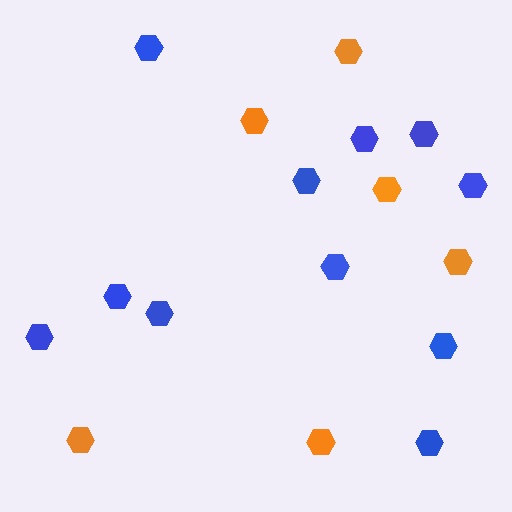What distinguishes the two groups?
There are 2 groups: one group of blue hexagons (11) and one group of orange hexagons (6).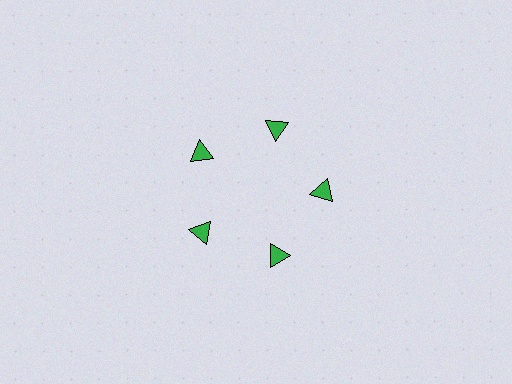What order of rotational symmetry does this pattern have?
This pattern has 5-fold rotational symmetry.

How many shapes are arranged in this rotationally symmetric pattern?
There are 5 shapes, arranged in 5 groups of 1.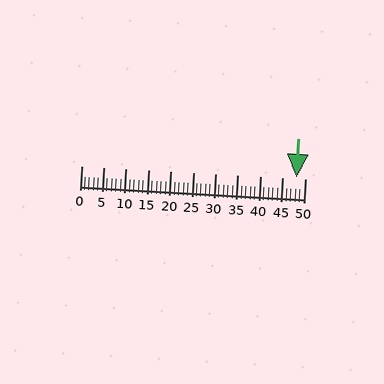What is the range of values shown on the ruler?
The ruler shows values from 0 to 50.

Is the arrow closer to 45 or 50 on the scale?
The arrow is closer to 50.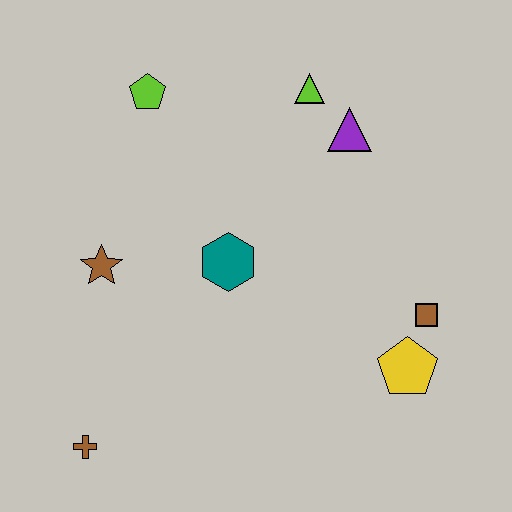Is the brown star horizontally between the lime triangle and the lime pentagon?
No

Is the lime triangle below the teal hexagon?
No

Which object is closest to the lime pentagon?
The lime triangle is closest to the lime pentagon.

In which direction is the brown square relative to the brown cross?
The brown square is to the right of the brown cross.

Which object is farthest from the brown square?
The brown cross is farthest from the brown square.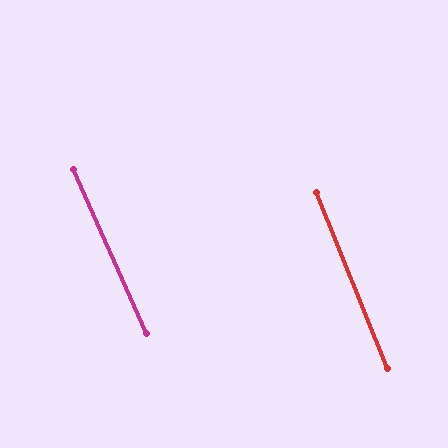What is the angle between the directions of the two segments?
Approximately 2 degrees.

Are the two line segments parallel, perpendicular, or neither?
Parallel — their directions differ by only 1.9°.